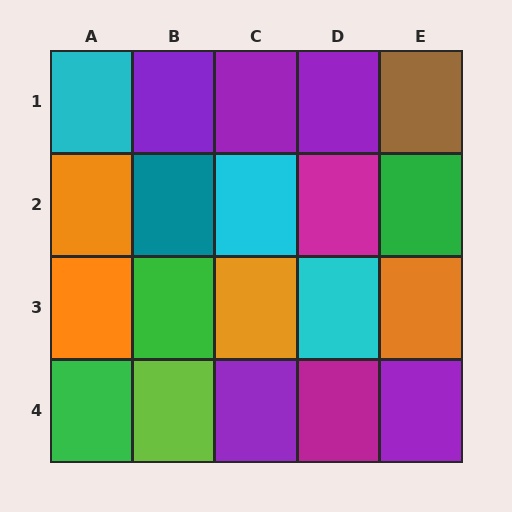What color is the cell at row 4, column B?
Lime.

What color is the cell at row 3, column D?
Cyan.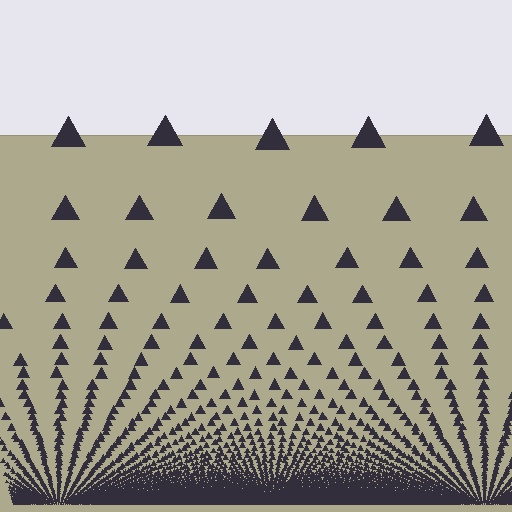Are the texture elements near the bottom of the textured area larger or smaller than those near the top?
Smaller. The gradient is inverted — elements near the bottom are smaller and denser.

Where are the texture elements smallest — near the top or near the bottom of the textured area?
Near the bottom.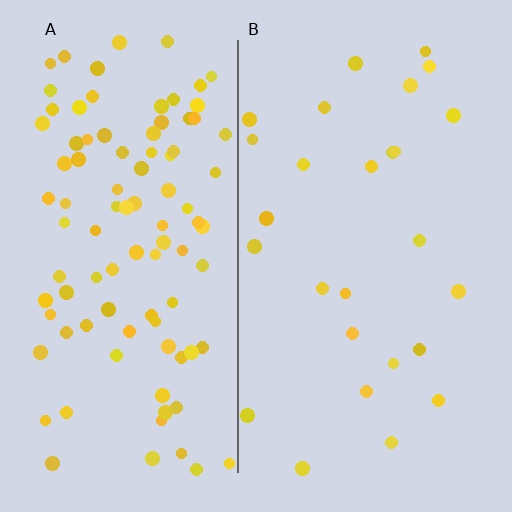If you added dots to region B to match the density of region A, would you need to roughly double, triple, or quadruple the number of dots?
Approximately quadruple.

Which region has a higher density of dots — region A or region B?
A (the left).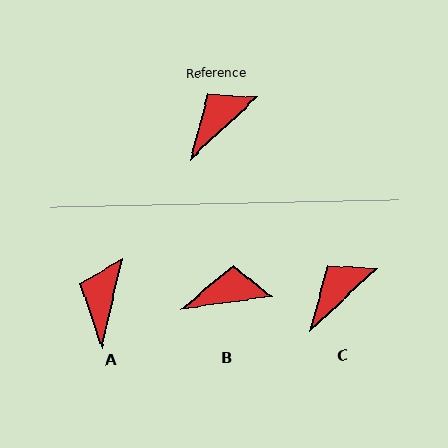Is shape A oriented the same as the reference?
No, it is off by about 34 degrees.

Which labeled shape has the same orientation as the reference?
C.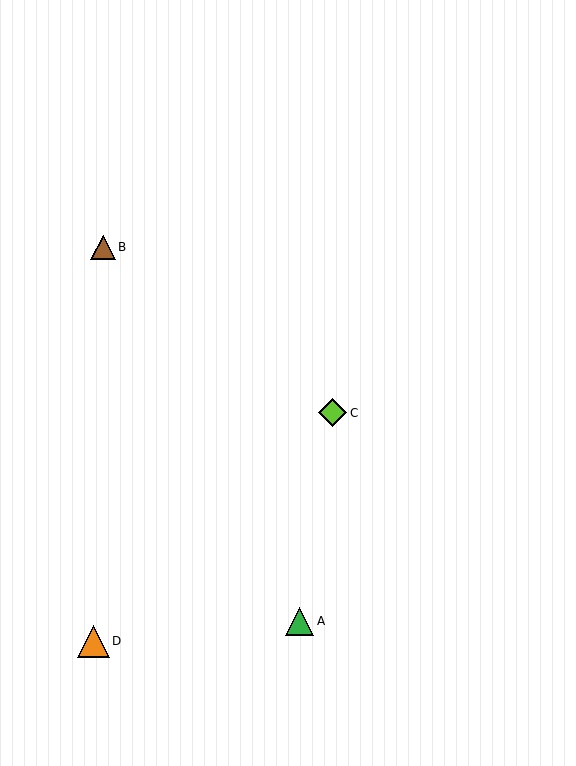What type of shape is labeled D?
Shape D is an orange triangle.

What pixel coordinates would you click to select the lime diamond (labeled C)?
Click at (333, 413) to select the lime diamond C.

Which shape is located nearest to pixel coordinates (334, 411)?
The lime diamond (labeled C) at (333, 413) is nearest to that location.